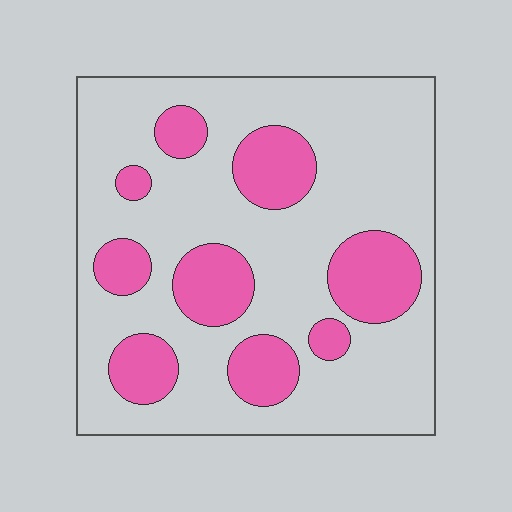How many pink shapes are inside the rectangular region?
9.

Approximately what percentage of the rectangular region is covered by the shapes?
Approximately 25%.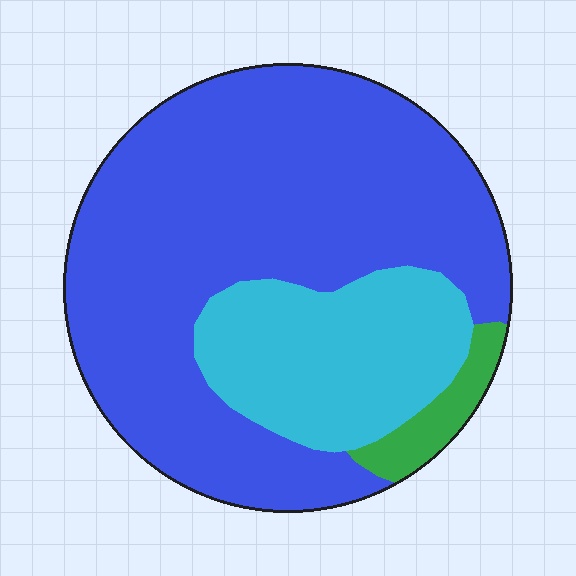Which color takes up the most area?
Blue, at roughly 70%.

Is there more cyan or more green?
Cyan.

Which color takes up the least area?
Green, at roughly 5%.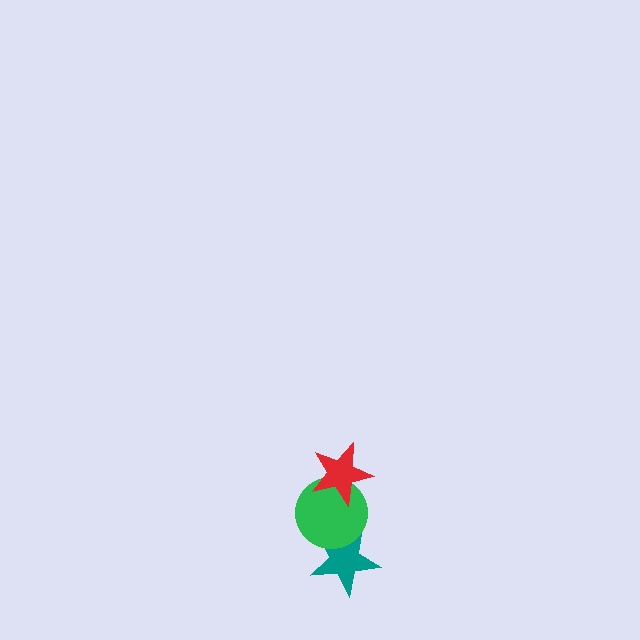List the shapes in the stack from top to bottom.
From top to bottom: the red star, the green circle, the teal star.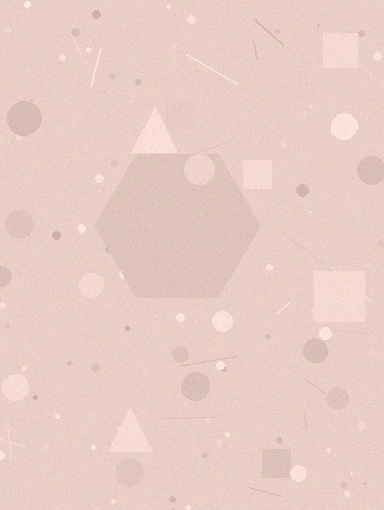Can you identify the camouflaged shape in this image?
The camouflaged shape is a hexagon.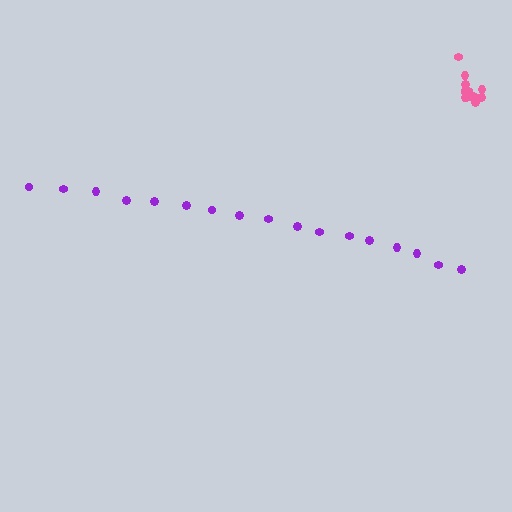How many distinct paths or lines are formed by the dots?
There are 2 distinct paths.